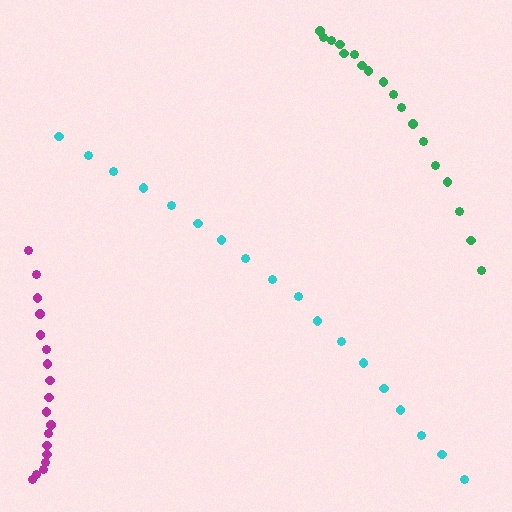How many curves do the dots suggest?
There are 3 distinct paths.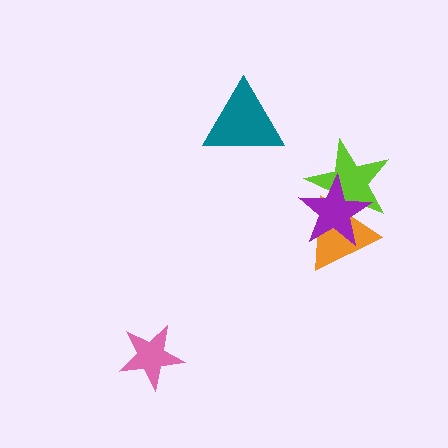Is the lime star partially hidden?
Yes, it is partially covered by another shape.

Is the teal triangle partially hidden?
No, no other shape covers it.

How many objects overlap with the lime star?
2 objects overlap with the lime star.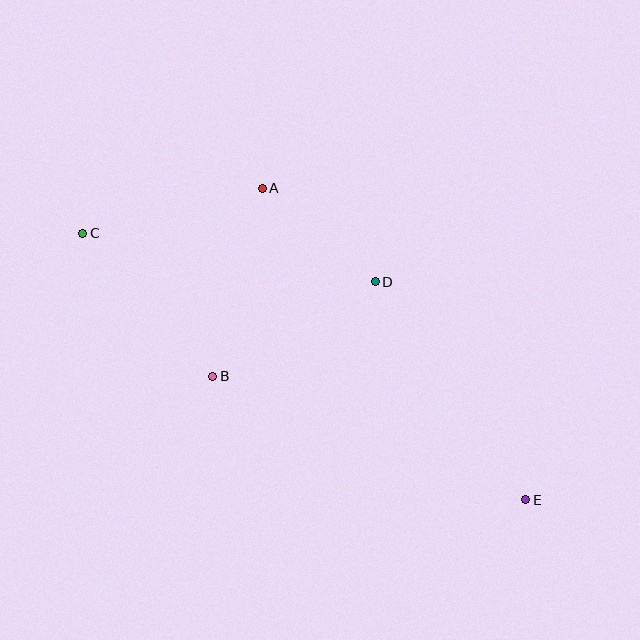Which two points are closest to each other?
Points A and D are closest to each other.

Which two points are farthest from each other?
Points C and E are farthest from each other.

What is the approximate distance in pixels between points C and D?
The distance between C and D is approximately 297 pixels.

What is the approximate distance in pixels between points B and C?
The distance between B and C is approximately 193 pixels.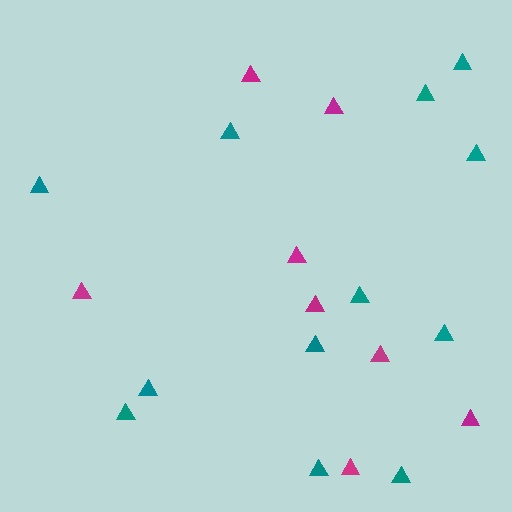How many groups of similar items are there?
There are 2 groups: one group of magenta triangles (8) and one group of teal triangles (12).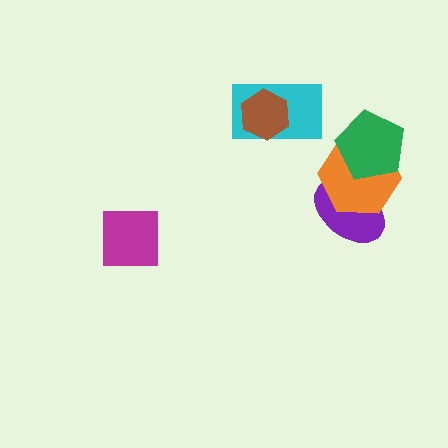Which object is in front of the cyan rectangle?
The brown hexagon is in front of the cyan rectangle.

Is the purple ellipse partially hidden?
Yes, it is partially covered by another shape.